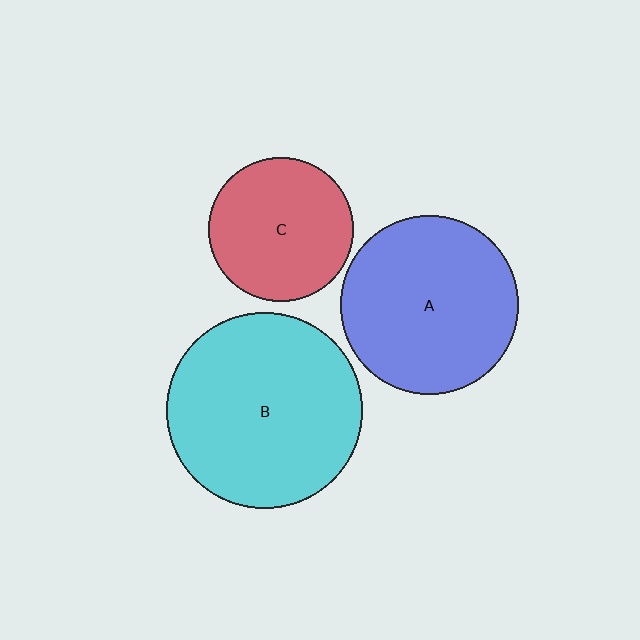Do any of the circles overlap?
No, none of the circles overlap.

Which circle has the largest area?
Circle B (cyan).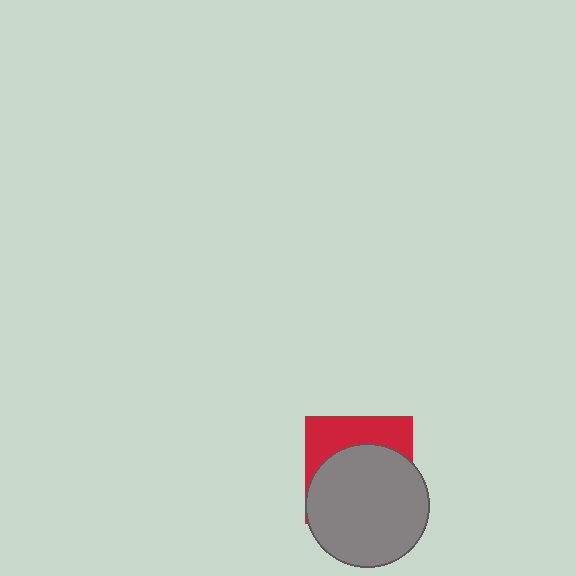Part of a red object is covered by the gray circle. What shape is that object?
It is a square.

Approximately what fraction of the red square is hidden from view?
Roughly 65% of the red square is hidden behind the gray circle.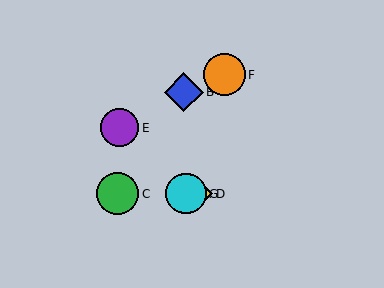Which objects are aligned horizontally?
Objects A, C, D, G are aligned horizontally.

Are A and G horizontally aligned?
Yes, both are at y≈194.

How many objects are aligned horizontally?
4 objects (A, C, D, G) are aligned horizontally.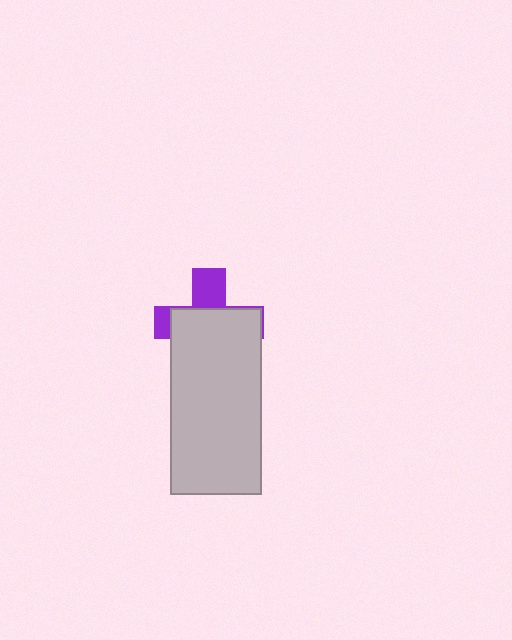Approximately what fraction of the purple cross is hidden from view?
Roughly 67% of the purple cross is hidden behind the light gray rectangle.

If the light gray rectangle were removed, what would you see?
You would see the complete purple cross.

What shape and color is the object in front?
The object in front is a light gray rectangle.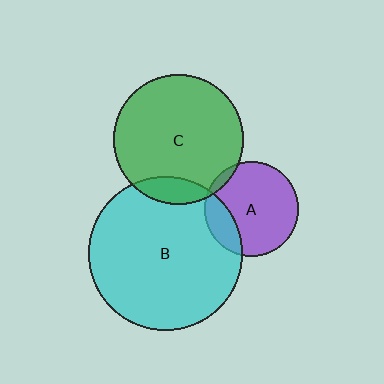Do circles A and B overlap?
Yes.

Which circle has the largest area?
Circle B (cyan).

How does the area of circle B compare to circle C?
Approximately 1.4 times.